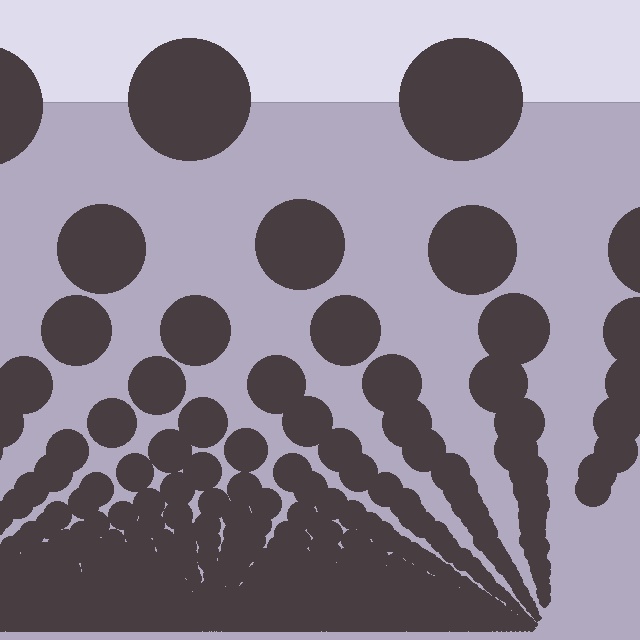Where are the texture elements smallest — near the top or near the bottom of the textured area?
Near the bottom.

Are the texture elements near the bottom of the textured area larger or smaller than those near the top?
Smaller. The gradient is inverted — elements near the bottom are smaller and denser.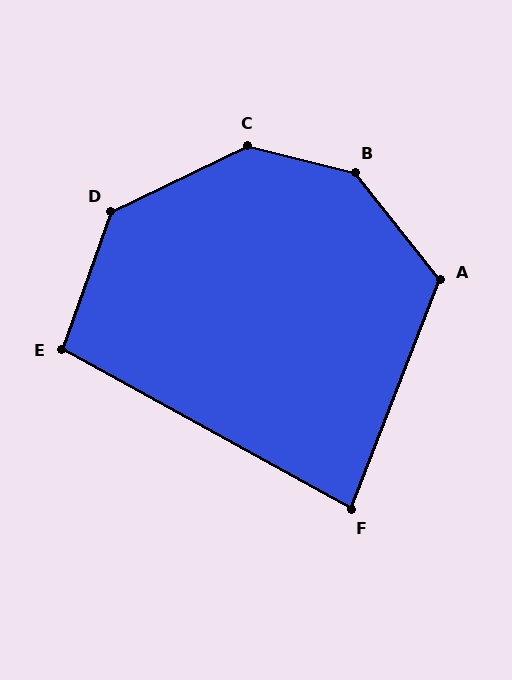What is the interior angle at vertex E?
Approximately 100 degrees (obtuse).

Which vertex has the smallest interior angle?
F, at approximately 82 degrees.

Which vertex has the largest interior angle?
B, at approximately 143 degrees.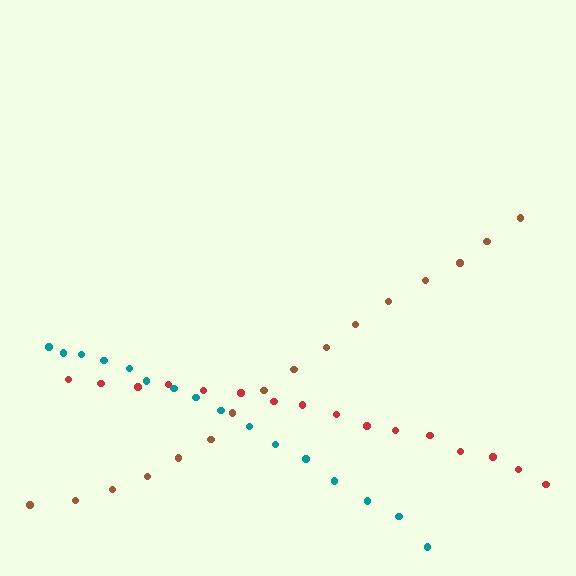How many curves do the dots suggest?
There are 3 distinct paths.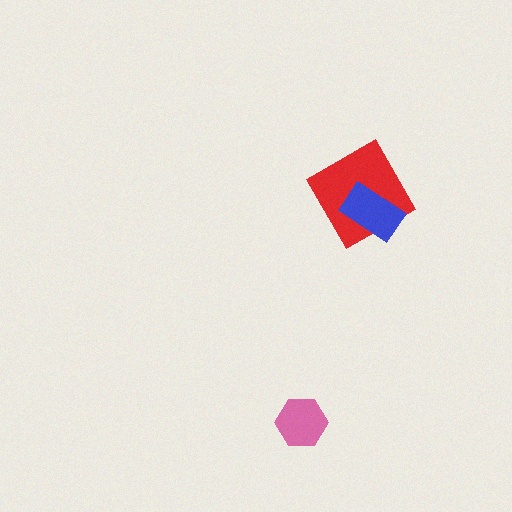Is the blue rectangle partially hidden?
No, no other shape covers it.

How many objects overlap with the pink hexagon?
0 objects overlap with the pink hexagon.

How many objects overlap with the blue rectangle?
1 object overlaps with the blue rectangle.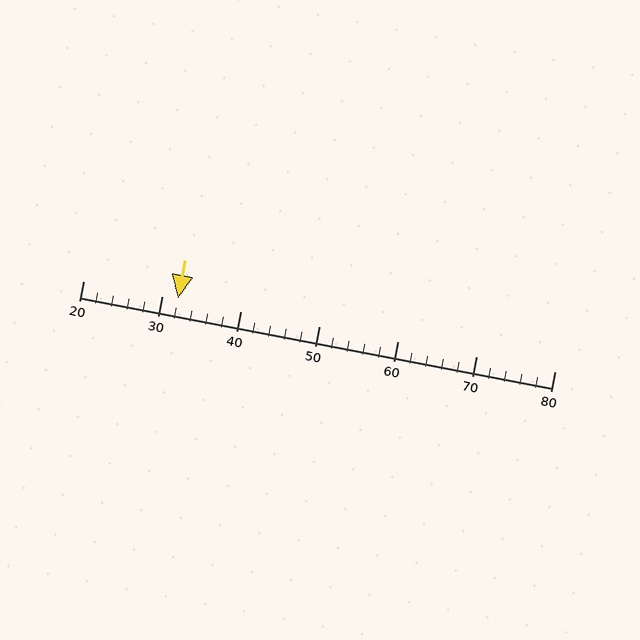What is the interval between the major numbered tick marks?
The major tick marks are spaced 10 units apart.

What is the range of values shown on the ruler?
The ruler shows values from 20 to 80.